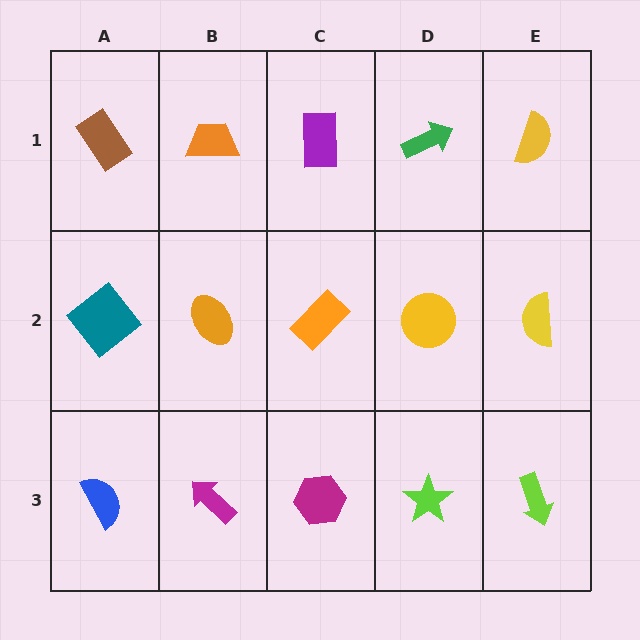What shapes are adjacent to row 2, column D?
A green arrow (row 1, column D), a lime star (row 3, column D), an orange rectangle (row 2, column C), a yellow semicircle (row 2, column E).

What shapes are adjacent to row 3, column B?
An orange ellipse (row 2, column B), a blue semicircle (row 3, column A), a magenta hexagon (row 3, column C).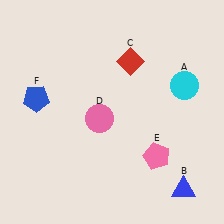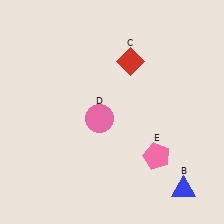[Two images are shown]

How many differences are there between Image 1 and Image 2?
There are 2 differences between the two images.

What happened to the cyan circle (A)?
The cyan circle (A) was removed in Image 2. It was in the top-right area of Image 1.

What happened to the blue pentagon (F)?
The blue pentagon (F) was removed in Image 2. It was in the top-left area of Image 1.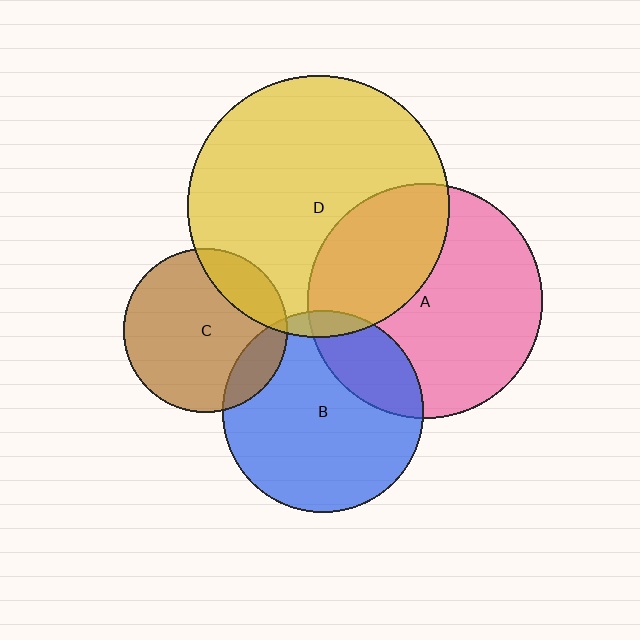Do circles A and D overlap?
Yes.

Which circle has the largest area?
Circle D (yellow).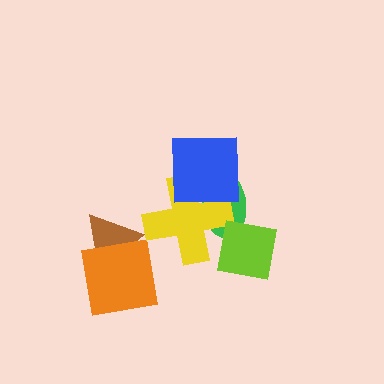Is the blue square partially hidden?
No, no other shape covers it.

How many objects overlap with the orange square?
1 object overlaps with the orange square.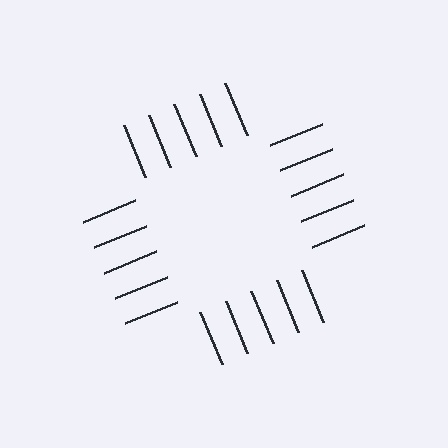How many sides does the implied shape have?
4 sides — the line-ends trace a square.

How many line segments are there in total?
20 — 5 along each of the 4 edges.